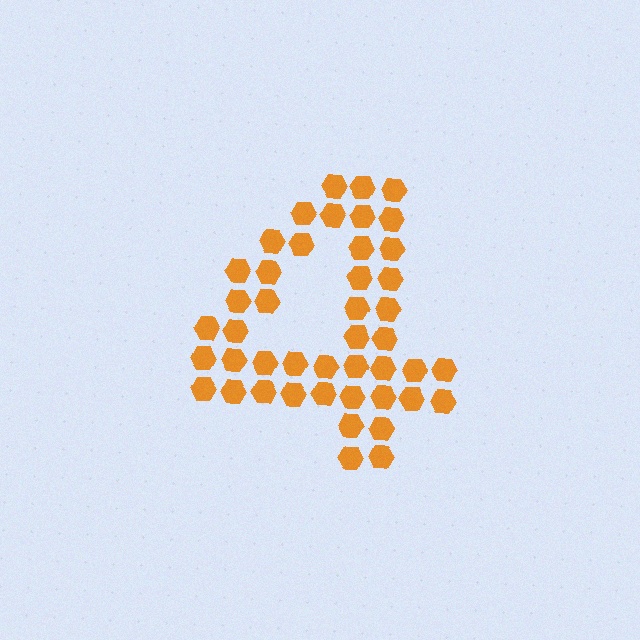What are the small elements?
The small elements are hexagons.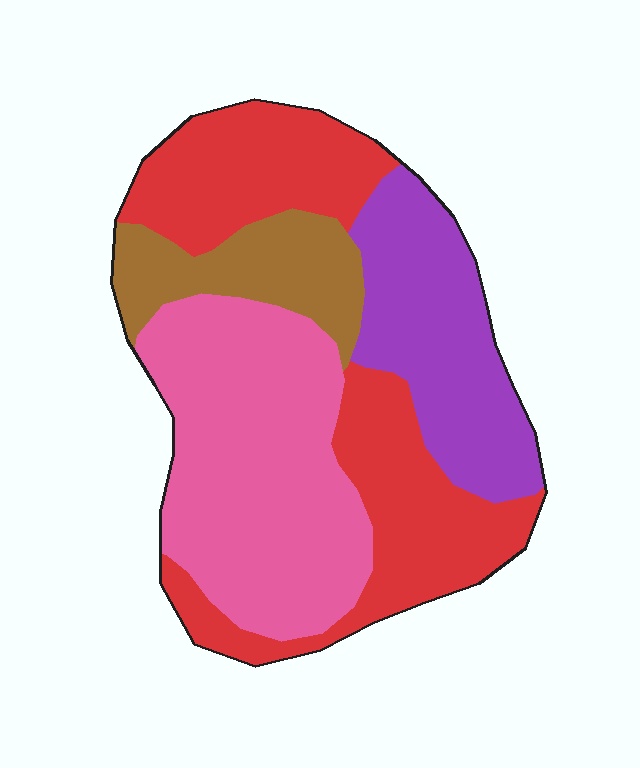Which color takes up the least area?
Brown, at roughly 10%.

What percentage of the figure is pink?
Pink takes up about one third (1/3) of the figure.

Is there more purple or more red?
Red.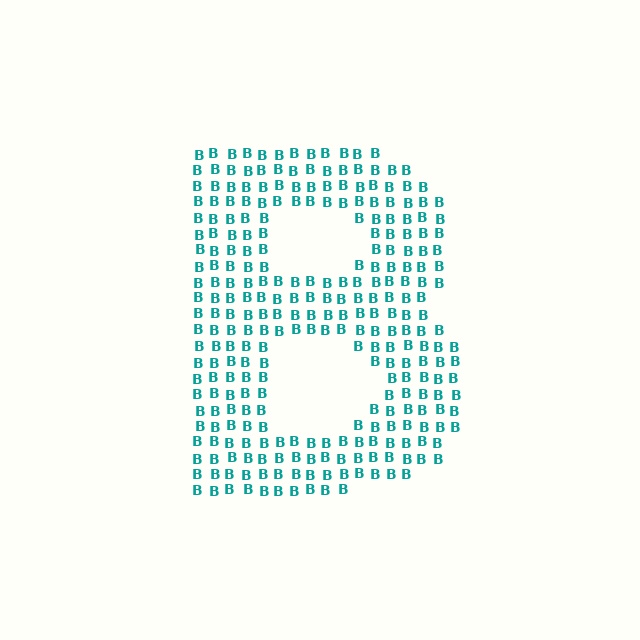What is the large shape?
The large shape is the letter B.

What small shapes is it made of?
It is made of small letter B's.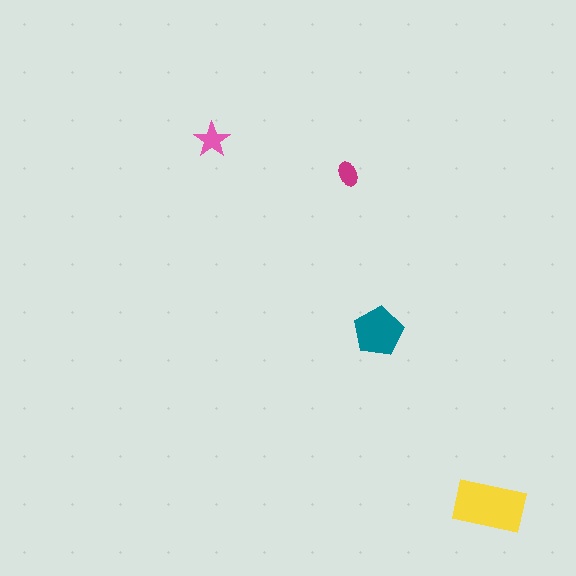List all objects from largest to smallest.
The yellow rectangle, the teal pentagon, the pink star, the magenta ellipse.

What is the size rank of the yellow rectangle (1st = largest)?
1st.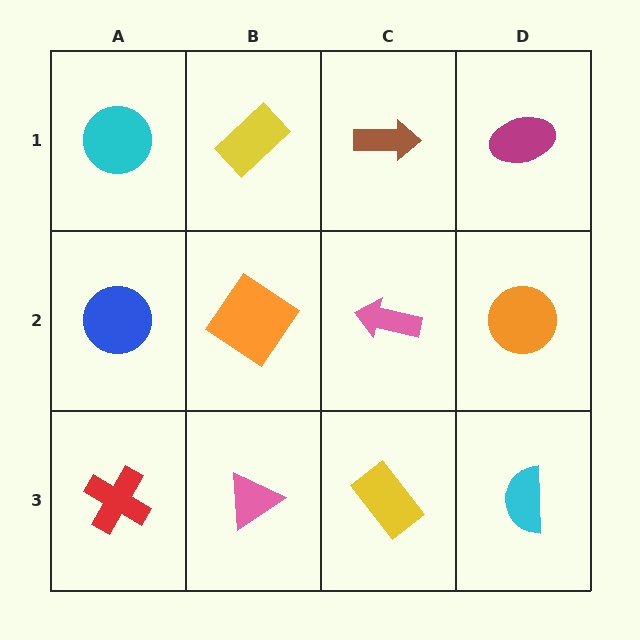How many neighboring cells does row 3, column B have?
3.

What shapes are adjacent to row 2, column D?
A magenta ellipse (row 1, column D), a cyan semicircle (row 3, column D), a pink arrow (row 2, column C).